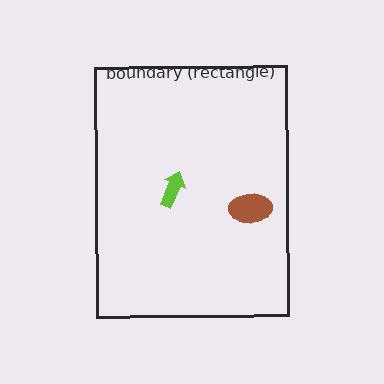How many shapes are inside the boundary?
2 inside, 0 outside.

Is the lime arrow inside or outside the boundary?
Inside.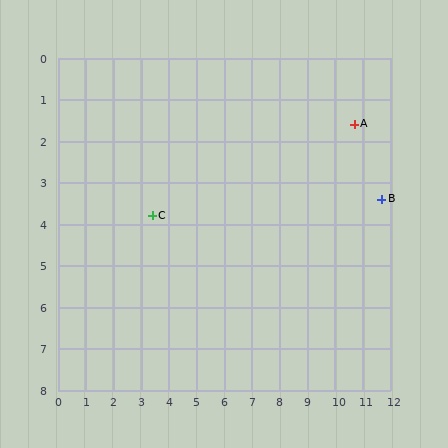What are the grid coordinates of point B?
Point B is at approximately (11.7, 3.4).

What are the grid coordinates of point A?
Point A is at approximately (10.7, 1.6).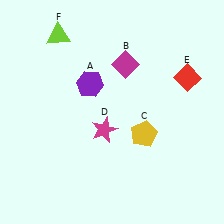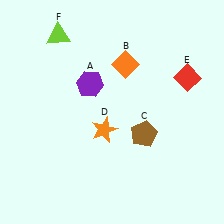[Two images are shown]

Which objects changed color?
B changed from magenta to orange. C changed from yellow to brown. D changed from magenta to orange.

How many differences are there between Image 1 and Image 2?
There are 3 differences between the two images.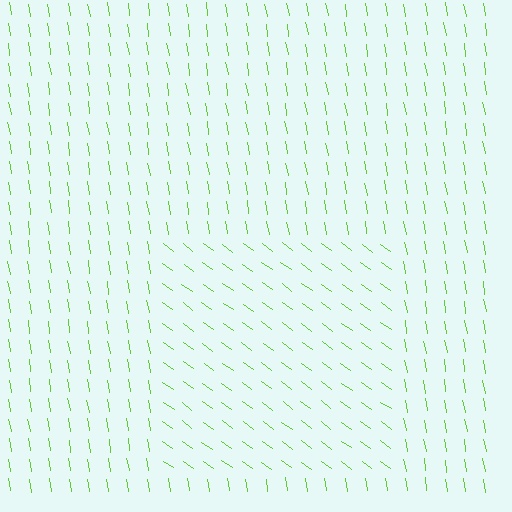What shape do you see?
I see a rectangle.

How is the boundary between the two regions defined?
The boundary is defined purely by a change in line orientation (approximately 45 degrees difference). All lines are the same color and thickness.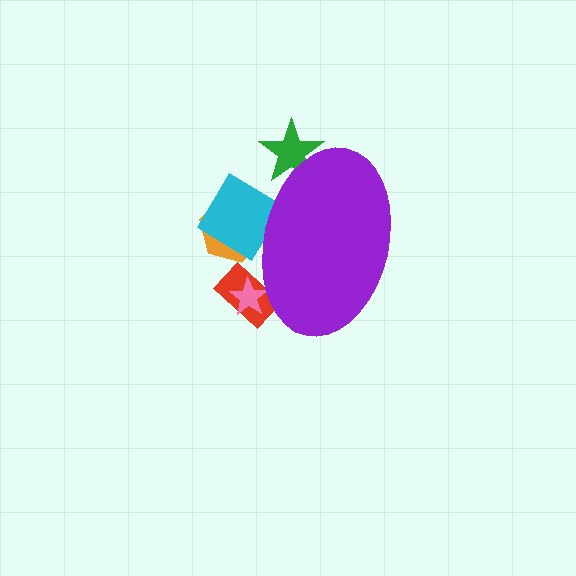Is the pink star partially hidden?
Yes, the pink star is partially hidden behind the purple ellipse.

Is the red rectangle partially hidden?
Yes, the red rectangle is partially hidden behind the purple ellipse.